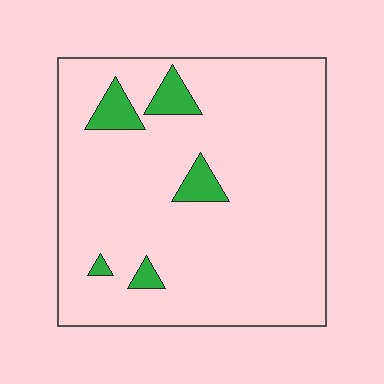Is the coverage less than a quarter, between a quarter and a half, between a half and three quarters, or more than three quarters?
Less than a quarter.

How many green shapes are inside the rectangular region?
5.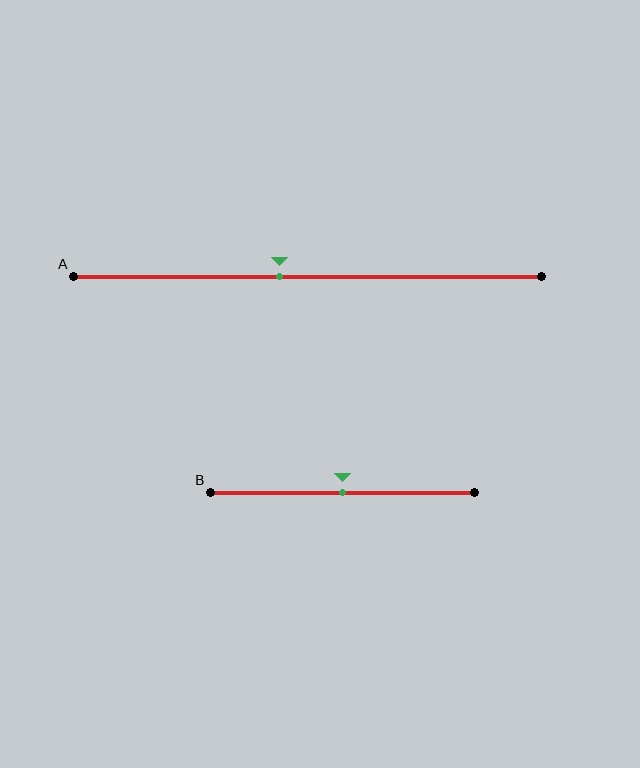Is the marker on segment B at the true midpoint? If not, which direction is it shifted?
Yes, the marker on segment B is at the true midpoint.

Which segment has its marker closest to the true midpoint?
Segment B has its marker closest to the true midpoint.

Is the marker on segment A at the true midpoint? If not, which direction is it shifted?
No, the marker on segment A is shifted to the left by about 6% of the segment length.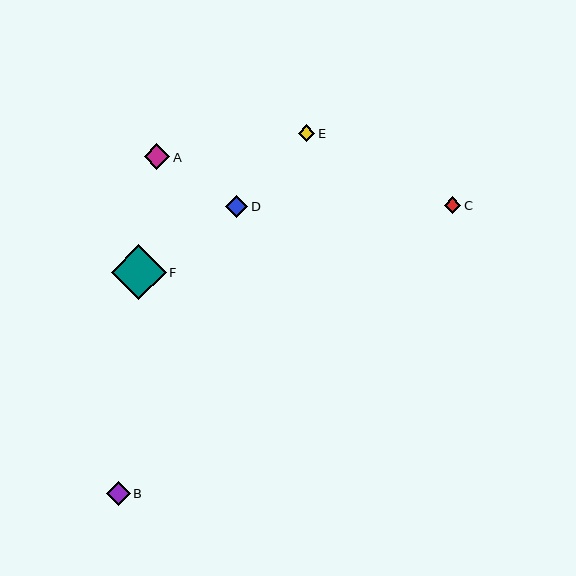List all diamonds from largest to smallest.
From largest to smallest: F, A, B, D, E, C.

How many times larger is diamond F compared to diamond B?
Diamond F is approximately 2.3 times the size of diamond B.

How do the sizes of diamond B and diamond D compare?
Diamond B and diamond D are approximately the same size.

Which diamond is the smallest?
Diamond C is the smallest with a size of approximately 17 pixels.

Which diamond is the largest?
Diamond F is the largest with a size of approximately 55 pixels.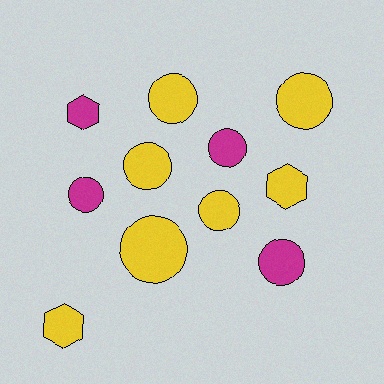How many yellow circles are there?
There are 5 yellow circles.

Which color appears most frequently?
Yellow, with 7 objects.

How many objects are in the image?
There are 11 objects.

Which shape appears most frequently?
Circle, with 8 objects.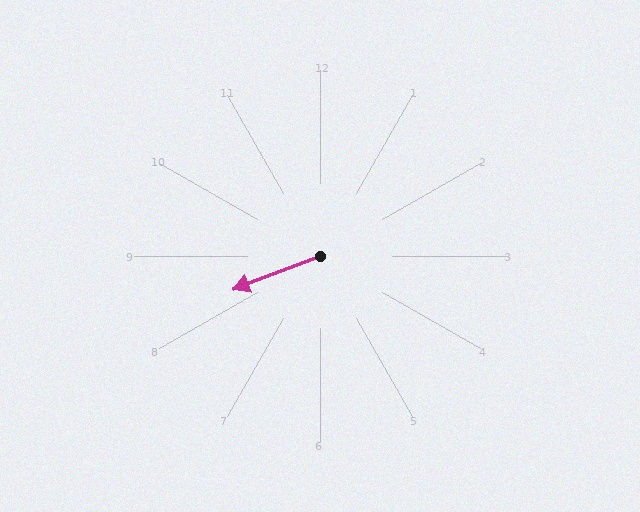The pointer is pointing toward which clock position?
Roughly 8 o'clock.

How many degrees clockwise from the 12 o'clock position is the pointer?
Approximately 249 degrees.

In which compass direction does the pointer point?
West.